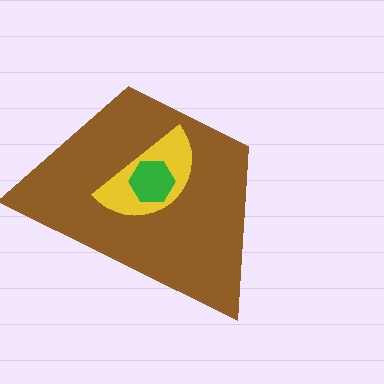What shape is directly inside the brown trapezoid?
The yellow semicircle.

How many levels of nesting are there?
3.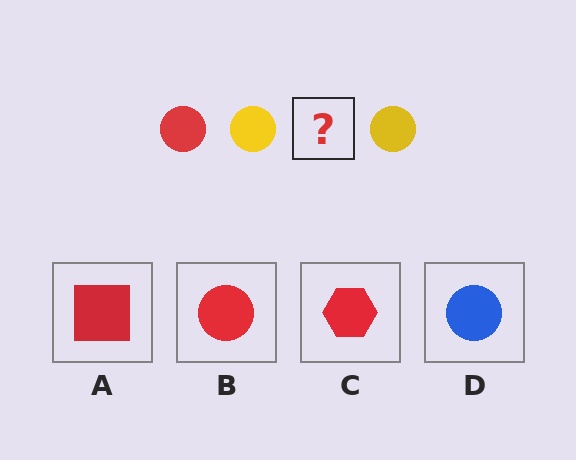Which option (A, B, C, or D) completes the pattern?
B.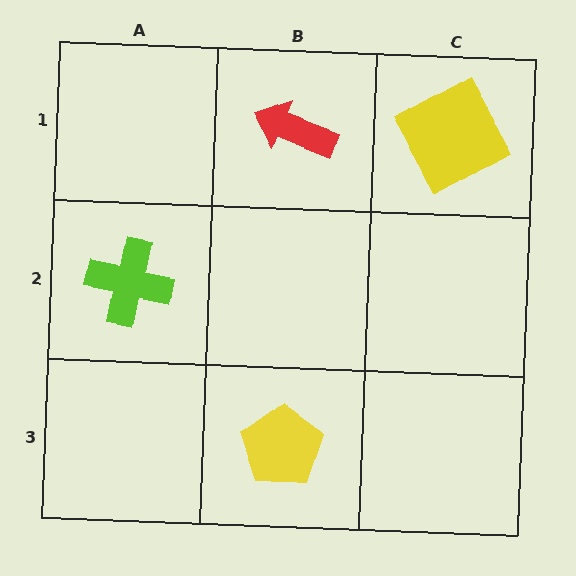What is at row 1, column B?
A red arrow.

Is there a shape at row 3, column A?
No, that cell is empty.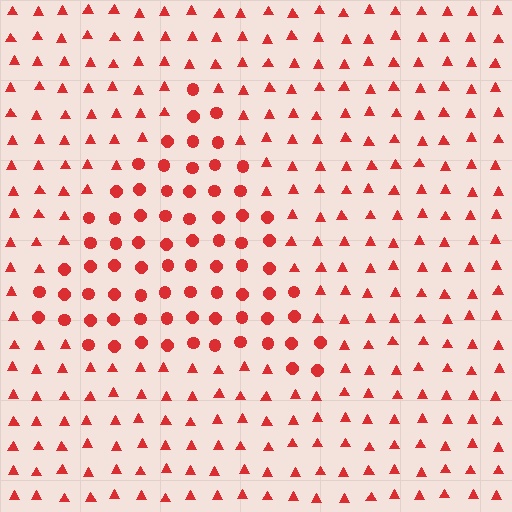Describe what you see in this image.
The image is filled with small red elements arranged in a uniform grid. A triangle-shaped region contains circles, while the surrounding area contains triangles. The boundary is defined purely by the change in element shape.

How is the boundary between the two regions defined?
The boundary is defined by a change in element shape: circles inside vs. triangles outside. All elements share the same color and spacing.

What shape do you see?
I see a triangle.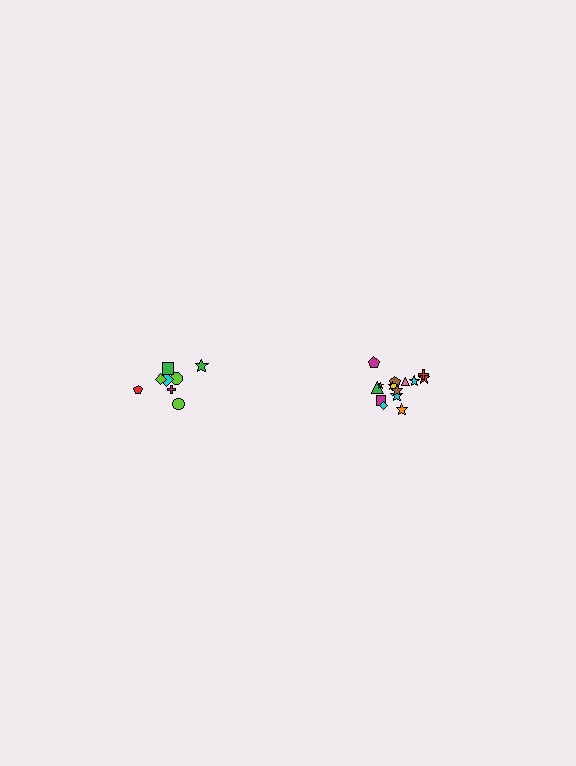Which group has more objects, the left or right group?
The right group.